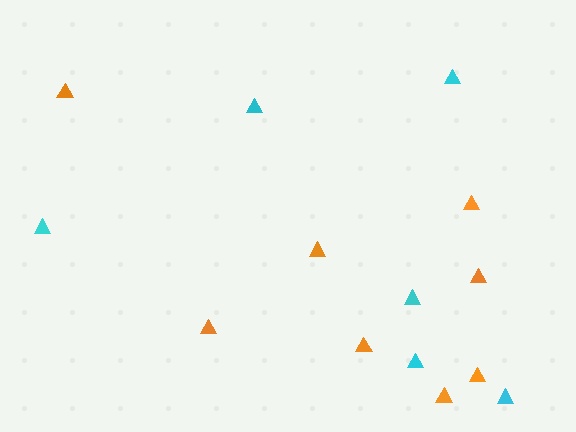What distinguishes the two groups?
There are 2 groups: one group of orange triangles (8) and one group of cyan triangles (6).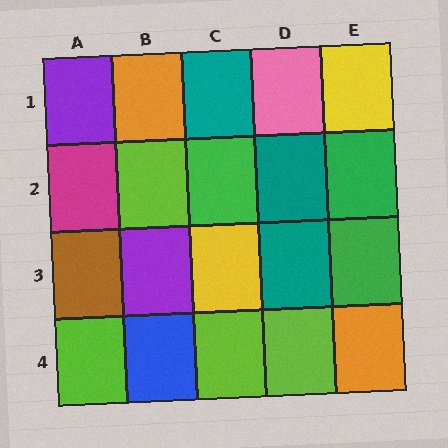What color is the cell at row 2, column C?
Green.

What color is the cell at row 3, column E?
Green.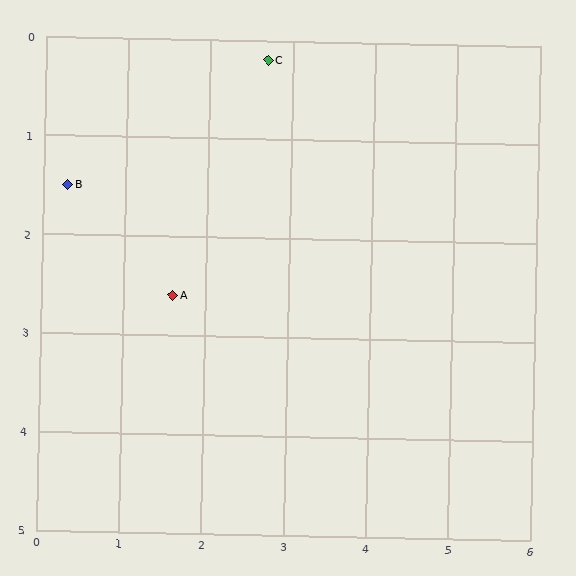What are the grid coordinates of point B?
Point B is at approximately (0.3, 1.5).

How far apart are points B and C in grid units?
Points B and C are about 2.7 grid units apart.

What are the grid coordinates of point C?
Point C is at approximately (2.7, 0.2).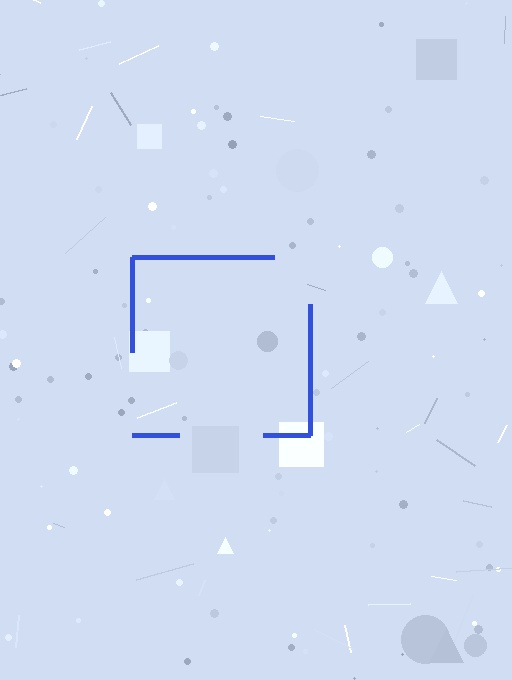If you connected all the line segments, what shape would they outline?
They would outline a square.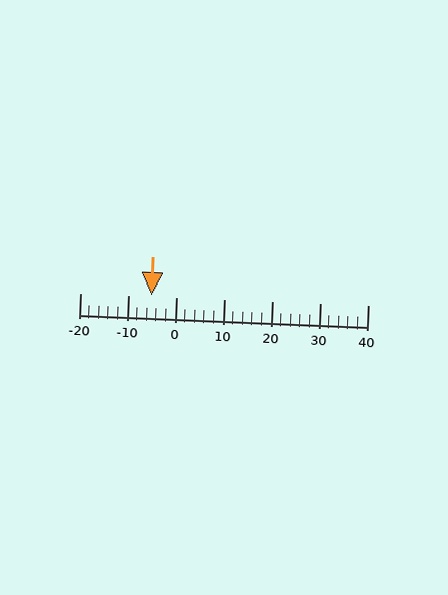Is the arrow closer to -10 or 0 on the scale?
The arrow is closer to -10.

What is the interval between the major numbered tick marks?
The major tick marks are spaced 10 units apart.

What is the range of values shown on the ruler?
The ruler shows values from -20 to 40.